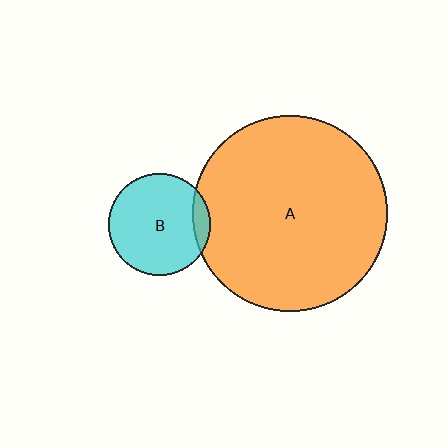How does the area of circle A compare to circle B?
Approximately 3.6 times.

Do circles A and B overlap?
Yes.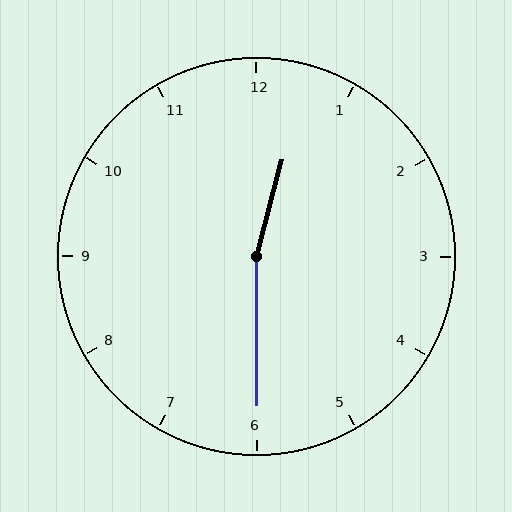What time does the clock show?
12:30.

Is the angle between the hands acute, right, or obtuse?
It is obtuse.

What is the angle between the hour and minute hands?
Approximately 165 degrees.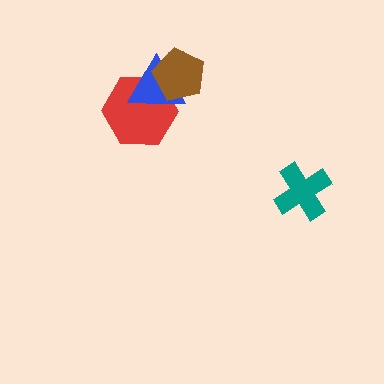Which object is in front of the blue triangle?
The brown pentagon is in front of the blue triangle.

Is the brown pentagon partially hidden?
No, no other shape covers it.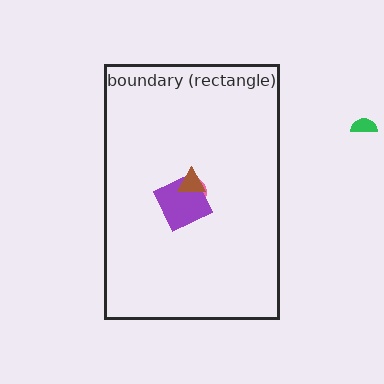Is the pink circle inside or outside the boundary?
Inside.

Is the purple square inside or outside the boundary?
Inside.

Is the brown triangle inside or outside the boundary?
Inside.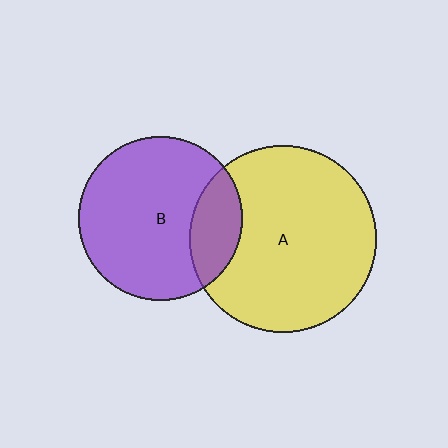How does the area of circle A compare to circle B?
Approximately 1.3 times.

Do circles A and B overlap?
Yes.